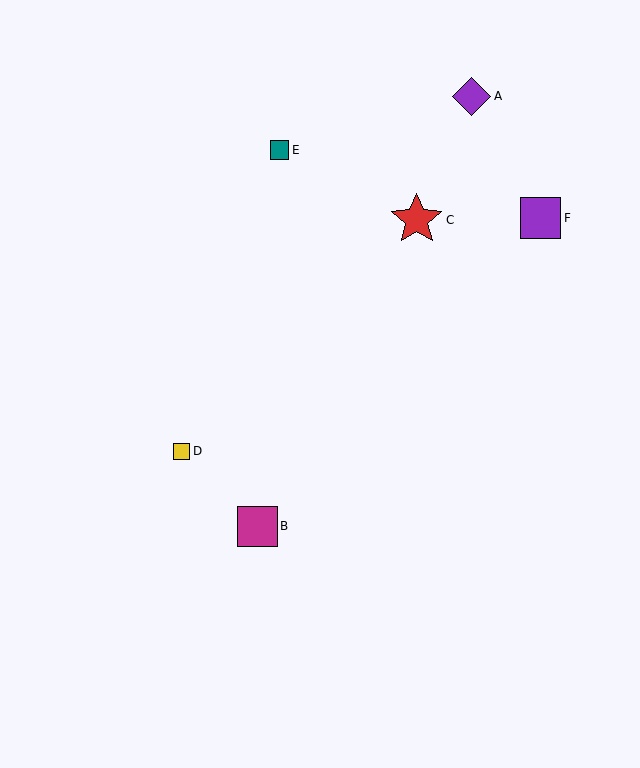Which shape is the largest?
The red star (labeled C) is the largest.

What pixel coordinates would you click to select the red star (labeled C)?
Click at (417, 220) to select the red star C.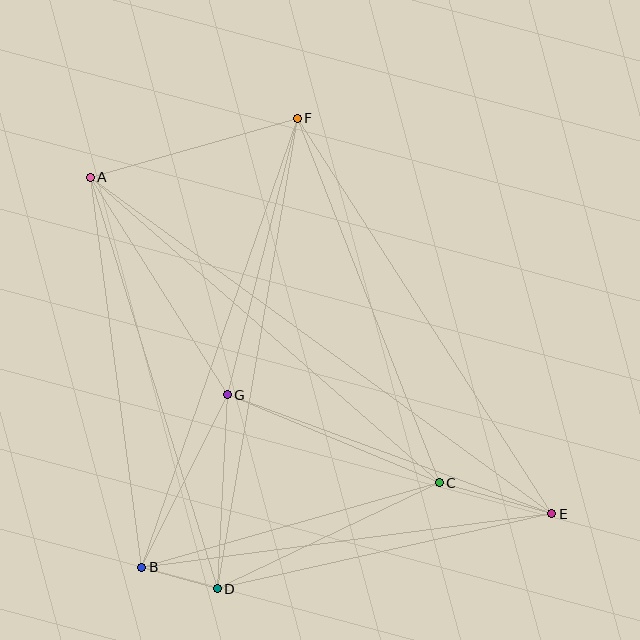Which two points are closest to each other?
Points B and D are closest to each other.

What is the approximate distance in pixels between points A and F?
The distance between A and F is approximately 215 pixels.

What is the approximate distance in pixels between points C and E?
The distance between C and E is approximately 117 pixels.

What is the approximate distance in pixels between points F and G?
The distance between F and G is approximately 285 pixels.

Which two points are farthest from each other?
Points A and E are farthest from each other.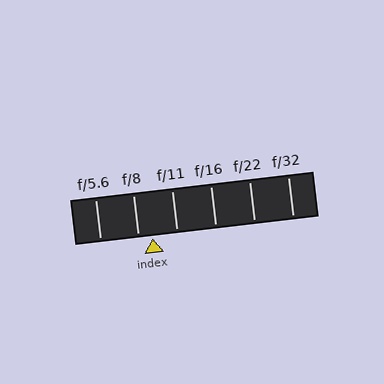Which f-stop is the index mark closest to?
The index mark is closest to f/8.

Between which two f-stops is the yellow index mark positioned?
The index mark is between f/8 and f/11.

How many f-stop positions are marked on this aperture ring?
There are 6 f-stop positions marked.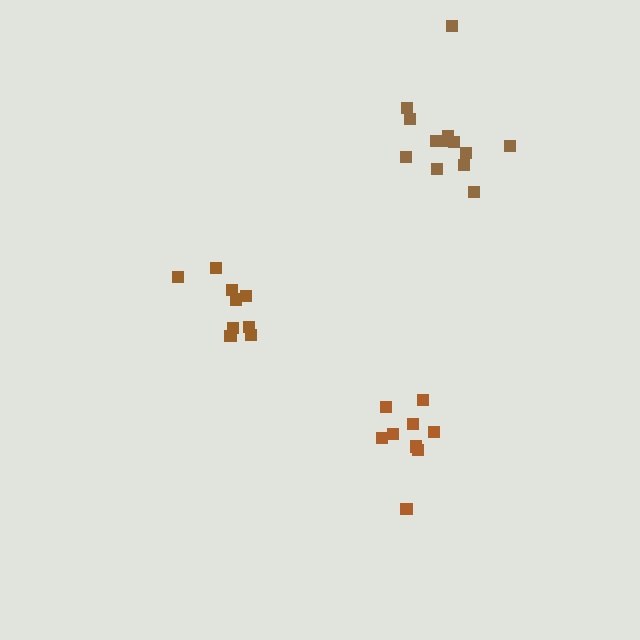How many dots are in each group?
Group 1: 13 dots, Group 2: 9 dots, Group 3: 9 dots (31 total).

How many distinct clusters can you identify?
There are 3 distinct clusters.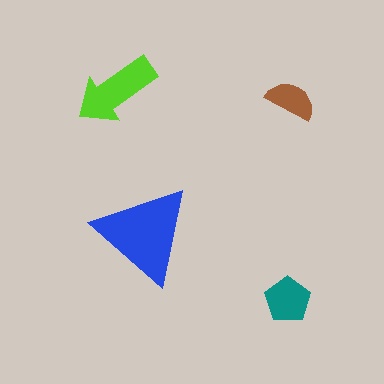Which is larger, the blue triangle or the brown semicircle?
The blue triangle.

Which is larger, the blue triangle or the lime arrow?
The blue triangle.